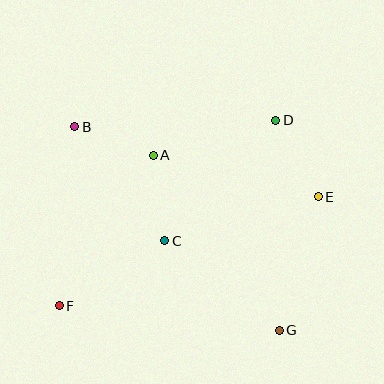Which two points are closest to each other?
Points A and B are closest to each other.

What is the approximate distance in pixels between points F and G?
The distance between F and G is approximately 221 pixels.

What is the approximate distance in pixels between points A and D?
The distance between A and D is approximately 127 pixels.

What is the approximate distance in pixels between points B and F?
The distance between B and F is approximately 180 pixels.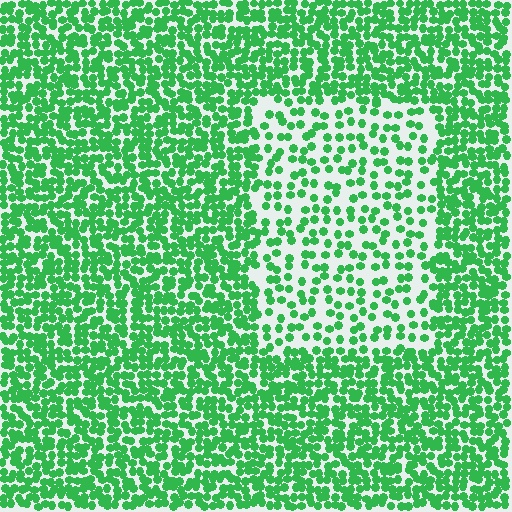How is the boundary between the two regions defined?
The boundary is defined by a change in element density (approximately 2.2x ratio). All elements are the same color, size, and shape.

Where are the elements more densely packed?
The elements are more densely packed outside the rectangle boundary.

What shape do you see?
I see a rectangle.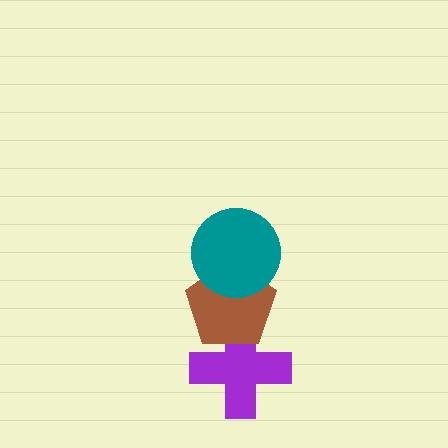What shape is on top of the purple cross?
The brown pentagon is on top of the purple cross.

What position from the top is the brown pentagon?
The brown pentagon is 2nd from the top.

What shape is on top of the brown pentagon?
The teal circle is on top of the brown pentagon.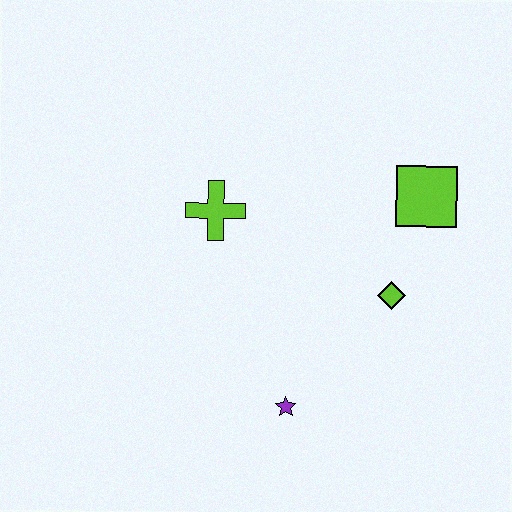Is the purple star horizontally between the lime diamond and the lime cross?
Yes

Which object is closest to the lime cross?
The lime diamond is closest to the lime cross.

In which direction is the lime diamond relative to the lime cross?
The lime diamond is to the right of the lime cross.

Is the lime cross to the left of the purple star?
Yes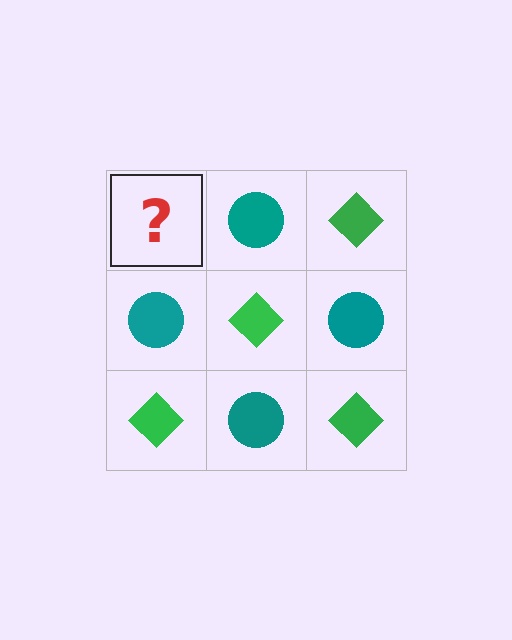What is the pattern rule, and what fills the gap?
The rule is that it alternates green diamond and teal circle in a checkerboard pattern. The gap should be filled with a green diamond.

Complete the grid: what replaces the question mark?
The question mark should be replaced with a green diamond.